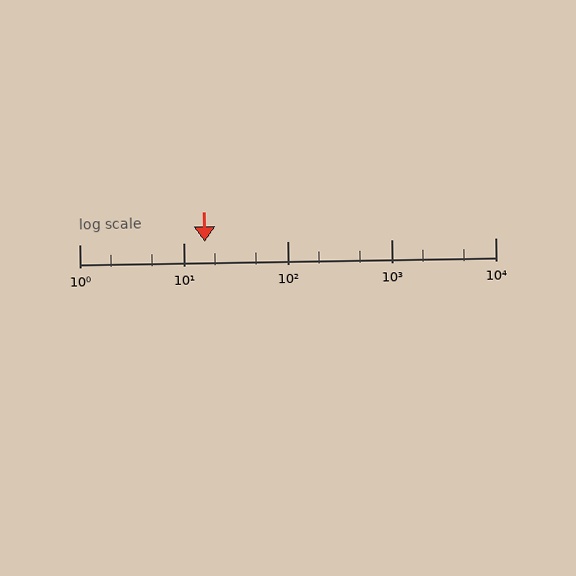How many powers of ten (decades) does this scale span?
The scale spans 4 decades, from 1 to 10000.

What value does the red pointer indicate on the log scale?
The pointer indicates approximately 16.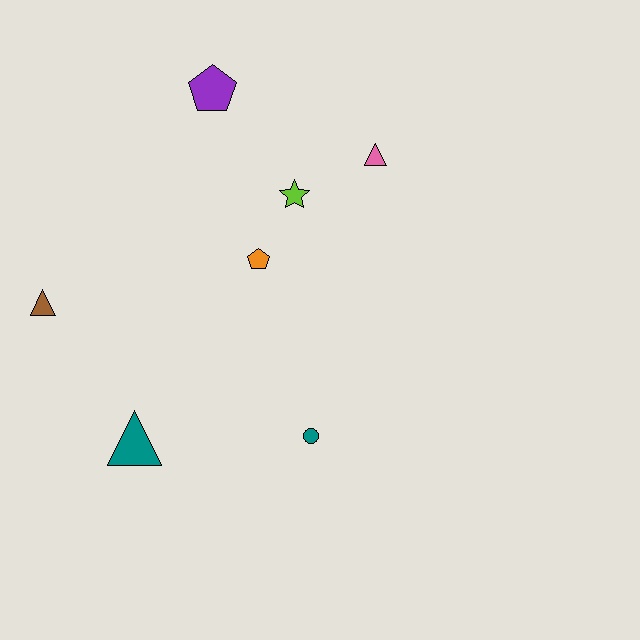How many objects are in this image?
There are 7 objects.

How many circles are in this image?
There is 1 circle.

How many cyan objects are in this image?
There are no cyan objects.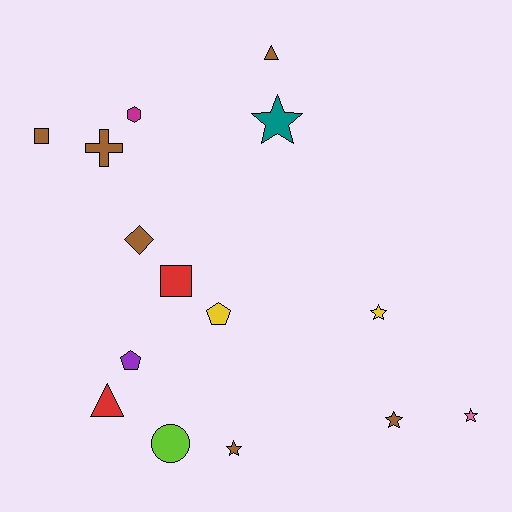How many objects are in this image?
There are 15 objects.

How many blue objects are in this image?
There are no blue objects.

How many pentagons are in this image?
There are 2 pentagons.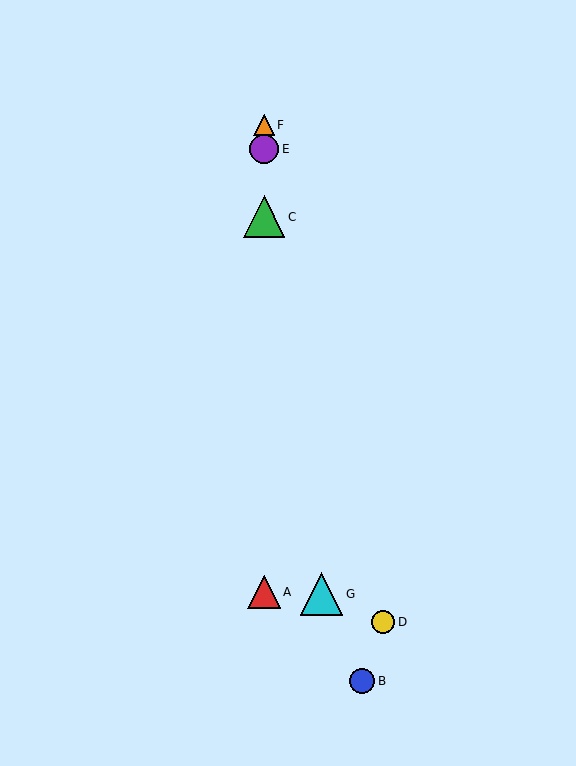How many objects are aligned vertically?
4 objects (A, C, E, F) are aligned vertically.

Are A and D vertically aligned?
No, A is at x≈264 and D is at x≈383.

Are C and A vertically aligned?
Yes, both are at x≈264.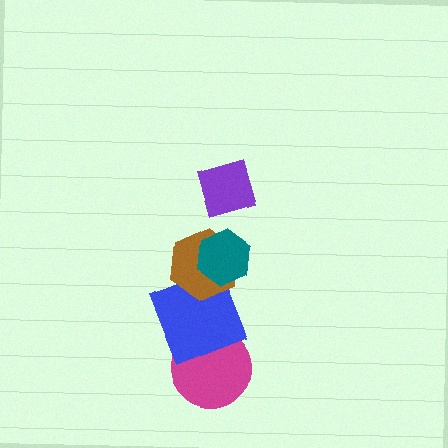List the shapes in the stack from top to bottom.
From top to bottom: the purple diamond, the teal hexagon, the brown hexagon, the blue square, the magenta circle.